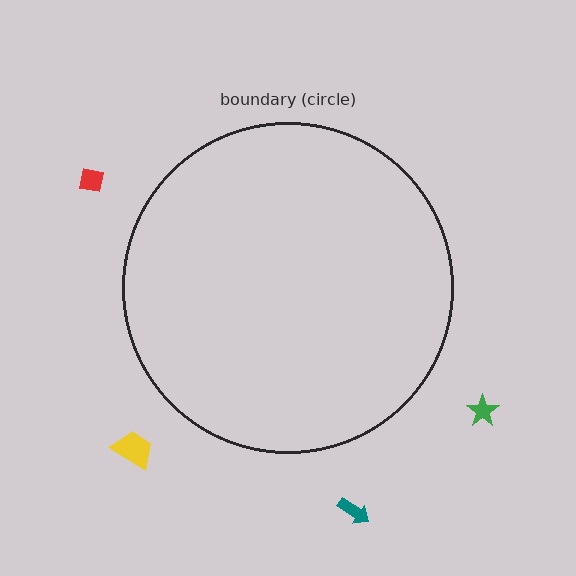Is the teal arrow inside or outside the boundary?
Outside.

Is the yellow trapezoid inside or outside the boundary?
Outside.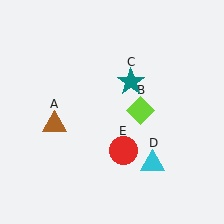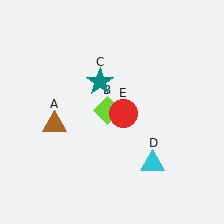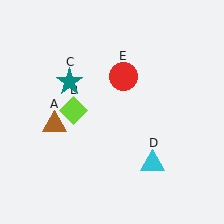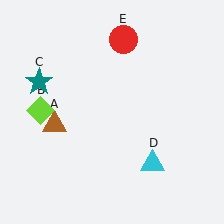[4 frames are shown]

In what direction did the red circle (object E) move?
The red circle (object E) moved up.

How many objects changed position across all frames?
3 objects changed position: lime diamond (object B), teal star (object C), red circle (object E).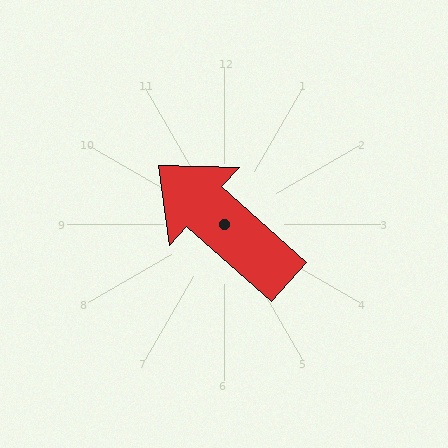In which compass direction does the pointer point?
Northwest.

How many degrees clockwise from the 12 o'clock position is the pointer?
Approximately 312 degrees.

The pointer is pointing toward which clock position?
Roughly 10 o'clock.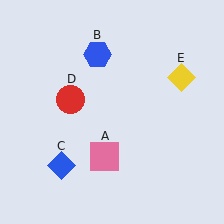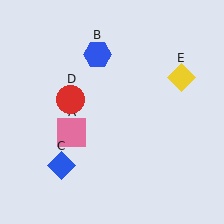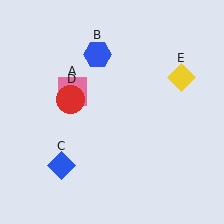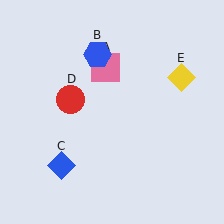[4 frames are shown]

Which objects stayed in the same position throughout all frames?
Blue hexagon (object B) and blue diamond (object C) and red circle (object D) and yellow diamond (object E) remained stationary.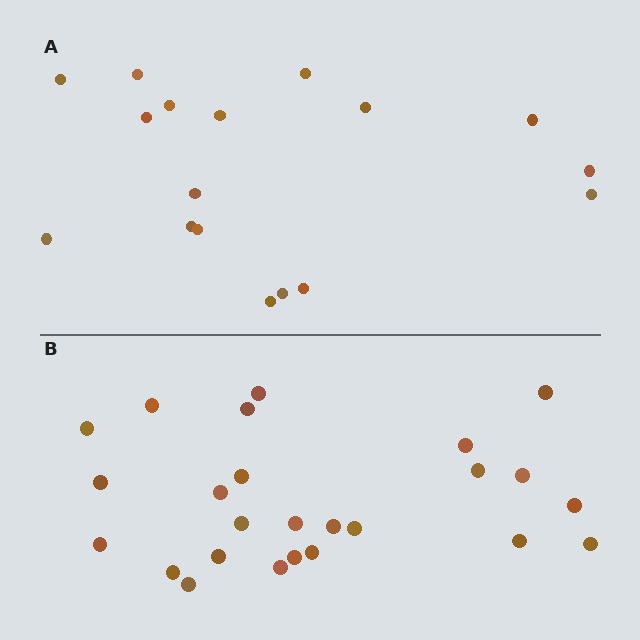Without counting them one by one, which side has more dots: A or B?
Region B (the bottom region) has more dots.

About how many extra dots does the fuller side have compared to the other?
Region B has roughly 8 or so more dots than region A.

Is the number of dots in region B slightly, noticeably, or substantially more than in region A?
Region B has substantially more. The ratio is roughly 1.5 to 1.